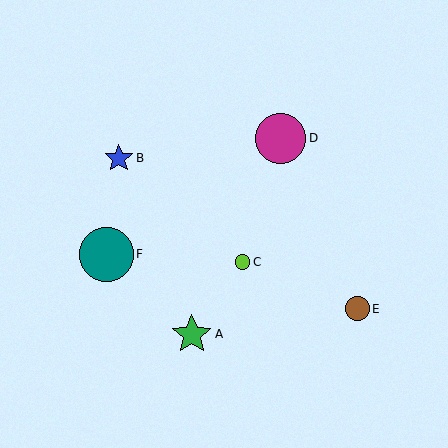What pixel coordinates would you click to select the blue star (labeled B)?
Click at (119, 158) to select the blue star B.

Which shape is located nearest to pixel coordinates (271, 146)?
The magenta circle (labeled D) at (281, 138) is nearest to that location.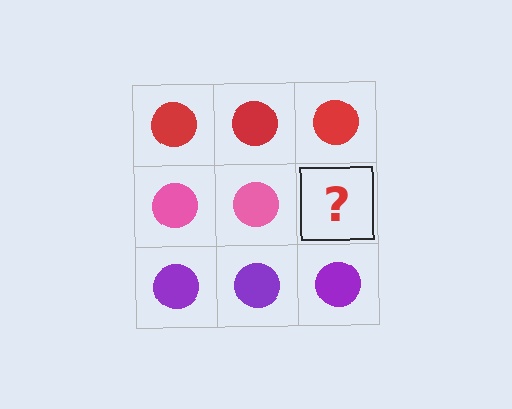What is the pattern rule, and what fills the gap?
The rule is that each row has a consistent color. The gap should be filled with a pink circle.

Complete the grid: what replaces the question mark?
The question mark should be replaced with a pink circle.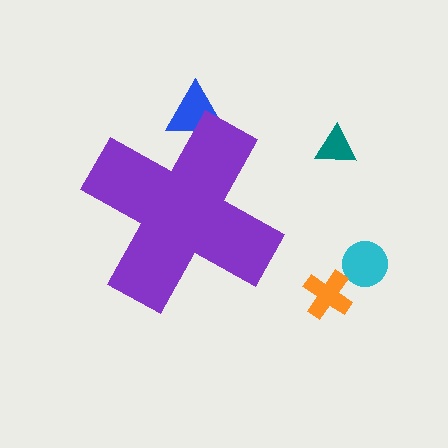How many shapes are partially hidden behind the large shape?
1 shape is partially hidden.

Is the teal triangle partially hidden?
No, the teal triangle is fully visible.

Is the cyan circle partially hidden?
No, the cyan circle is fully visible.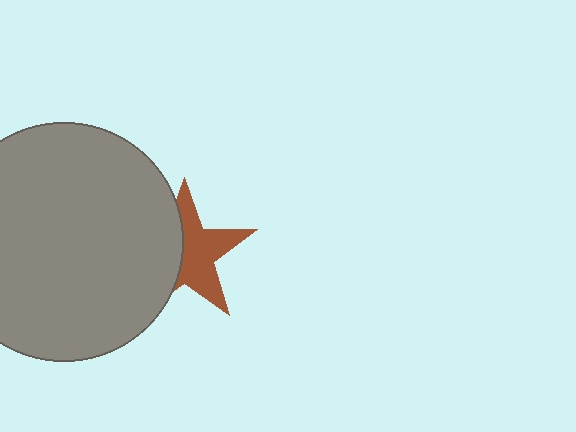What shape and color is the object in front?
The object in front is a gray circle.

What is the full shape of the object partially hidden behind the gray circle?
The partially hidden object is a brown star.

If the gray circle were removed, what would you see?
You would see the complete brown star.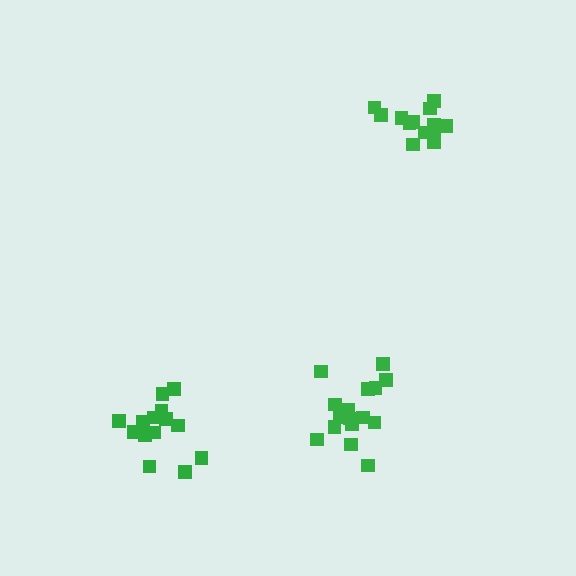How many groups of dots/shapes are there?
There are 3 groups.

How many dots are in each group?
Group 1: 16 dots, Group 2: 14 dots, Group 3: 14 dots (44 total).